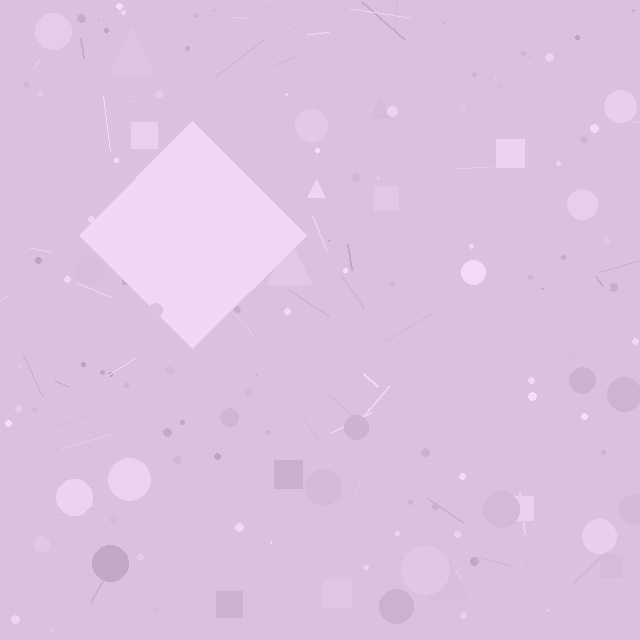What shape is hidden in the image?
A diamond is hidden in the image.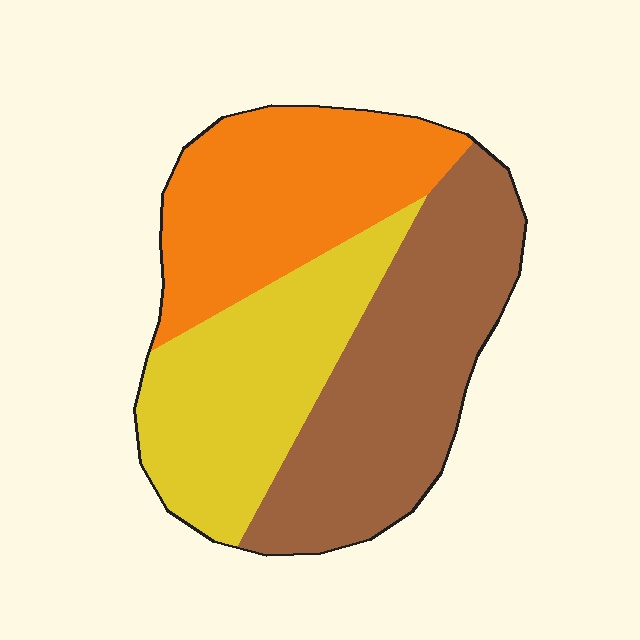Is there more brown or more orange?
Brown.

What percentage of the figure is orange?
Orange takes up between a sixth and a third of the figure.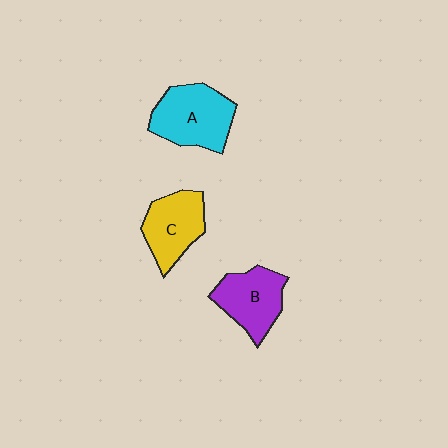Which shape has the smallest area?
Shape C (yellow).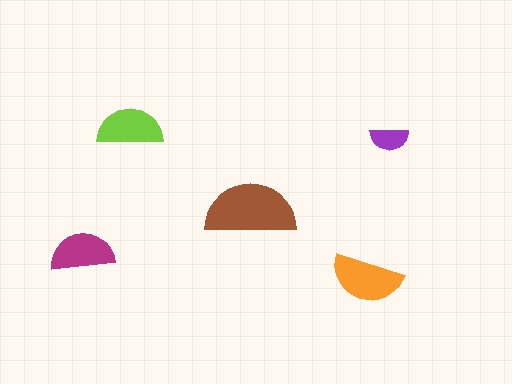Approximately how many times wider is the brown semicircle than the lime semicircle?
About 1.5 times wider.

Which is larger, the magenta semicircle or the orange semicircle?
The orange one.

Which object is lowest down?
The orange semicircle is bottommost.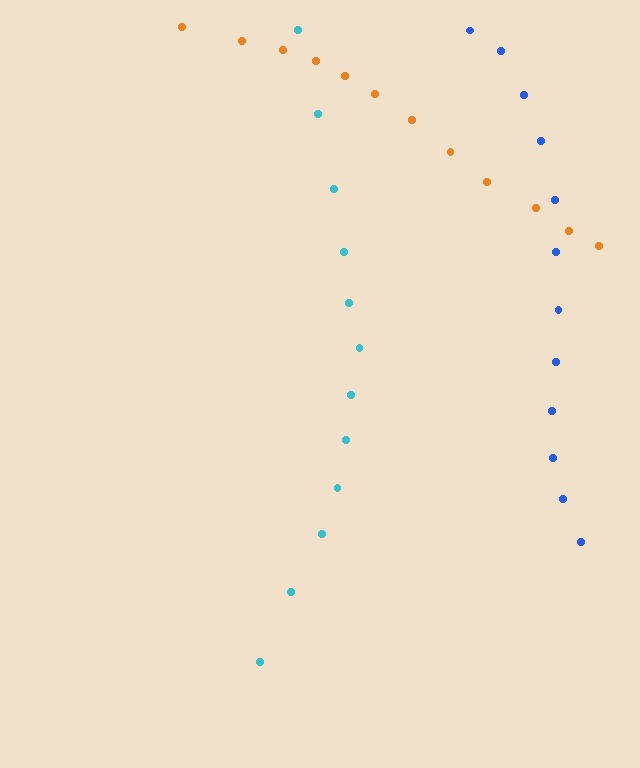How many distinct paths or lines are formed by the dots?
There are 3 distinct paths.